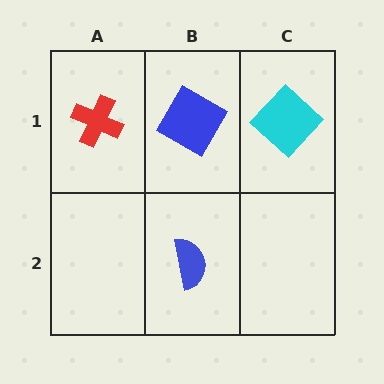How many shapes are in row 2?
1 shape.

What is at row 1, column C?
A cyan diamond.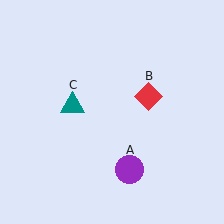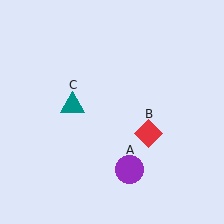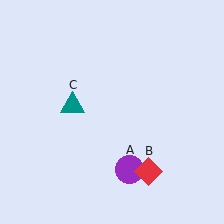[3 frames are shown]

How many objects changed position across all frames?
1 object changed position: red diamond (object B).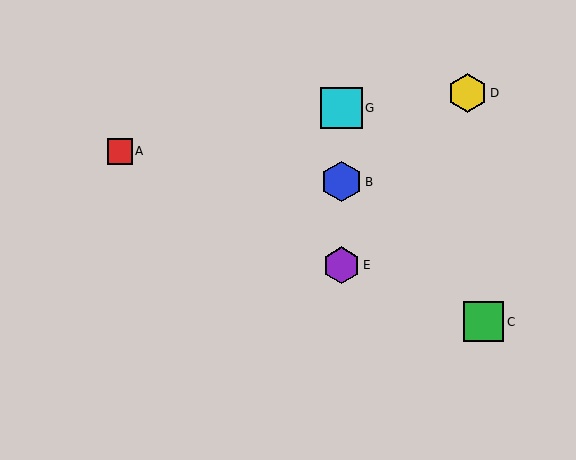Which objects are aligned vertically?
Objects B, E, F, G are aligned vertically.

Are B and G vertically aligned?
Yes, both are at x≈342.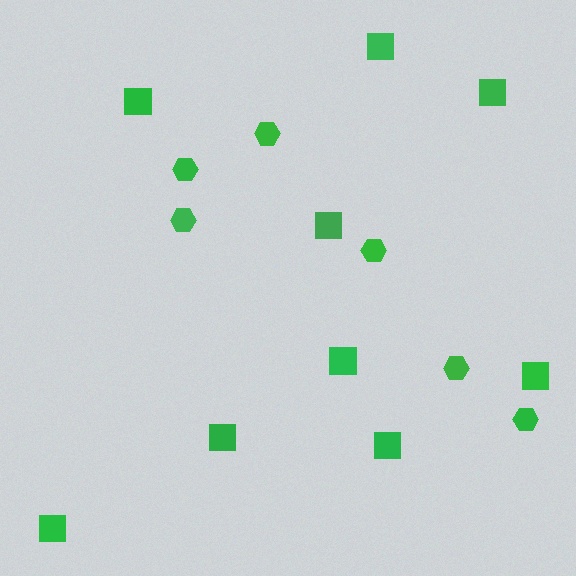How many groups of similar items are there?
There are 2 groups: one group of squares (9) and one group of hexagons (6).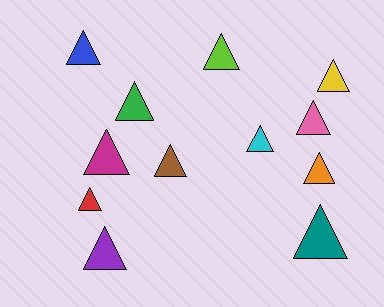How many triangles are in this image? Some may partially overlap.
There are 12 triangles.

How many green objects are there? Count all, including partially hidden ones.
There is 1 green object.